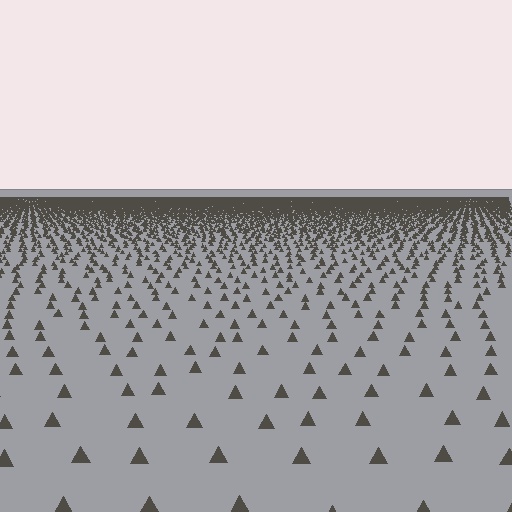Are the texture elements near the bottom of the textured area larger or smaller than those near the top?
Larger. Near the bottom, elements are closer to the viewer and appear at a bigger on-screen size.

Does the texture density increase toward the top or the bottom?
Density increases toward the top.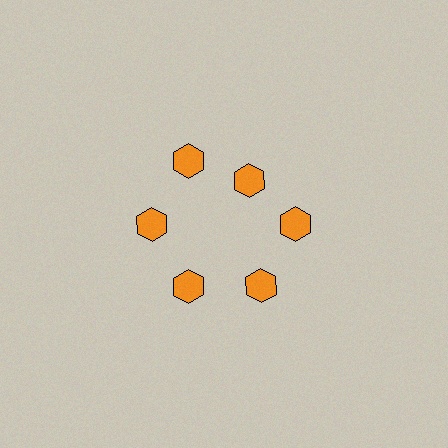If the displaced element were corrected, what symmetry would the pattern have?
It would have 6-fold rotational symmetry — the pattern would map onto itself every 60 degrees.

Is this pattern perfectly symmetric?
No. The 6 orange hexagons are arranged in a ring, but one element near the 1 o'clock position is pulled inward toward the center, breaking the 6-fold rotational symmetry.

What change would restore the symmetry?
The symmetry would be restored by moving it outward, back onto the ring so that all 6 hexagons sit at equal angles and equal distance from the center.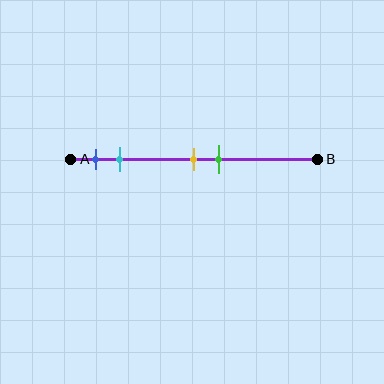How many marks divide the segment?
There are 4 marks dividing the segment.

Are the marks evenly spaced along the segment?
No, the marks are not evenly spaced.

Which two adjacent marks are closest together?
The yellow and green marks are the closest adjacent pair.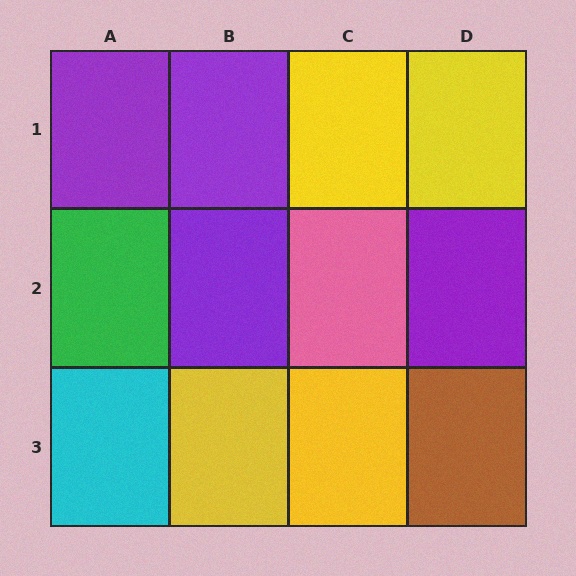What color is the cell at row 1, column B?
Purple.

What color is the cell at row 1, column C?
Yellow.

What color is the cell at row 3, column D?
Brown.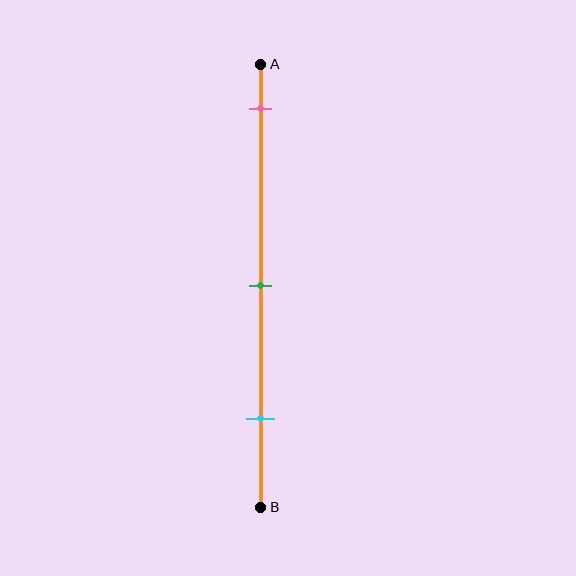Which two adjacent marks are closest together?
The green and cyan marks are the closest adjacent pair.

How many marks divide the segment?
There are 3 marks dividing the segment.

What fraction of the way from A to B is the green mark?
The green mark is approximately 50% (0.5) of the way from A to B.